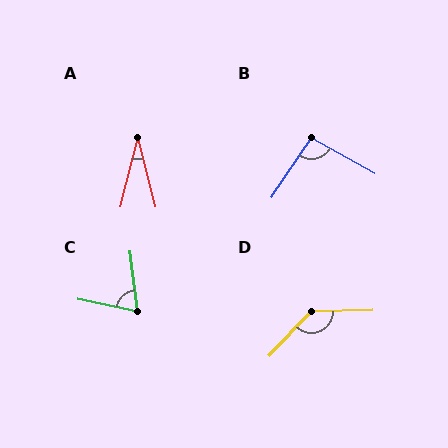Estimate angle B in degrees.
Approximately 95 degrees.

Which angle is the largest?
D, at approximately 135 degrees.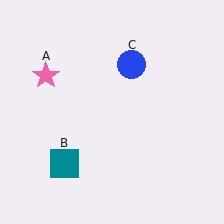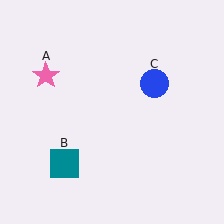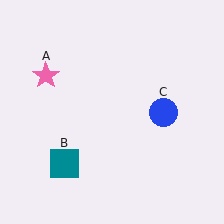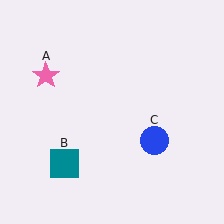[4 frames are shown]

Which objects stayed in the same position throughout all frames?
Pink star (object A) and teal square (object B) remained stationary.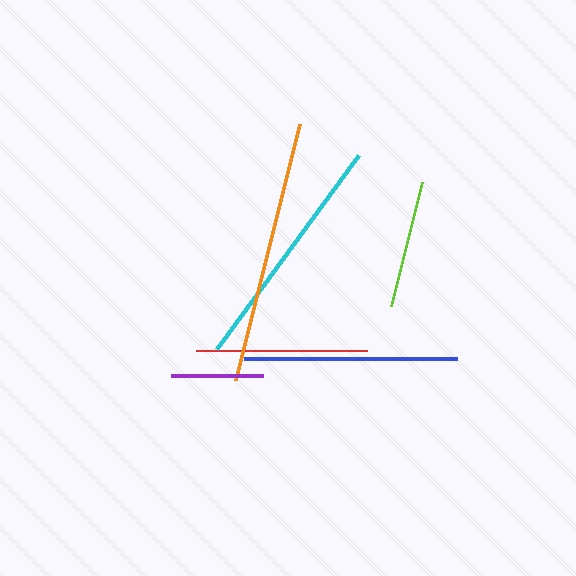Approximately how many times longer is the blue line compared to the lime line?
The blue line is approximately 1.7 times the length of the lime line.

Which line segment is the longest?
The orange line is the longest at approximately 263 pixels.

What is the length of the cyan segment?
The cyan segment is approximately 241 pixels long.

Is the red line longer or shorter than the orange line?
The orange line is longer than the red line.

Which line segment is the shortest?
The purple line is the shortest at approximately 92 pixels.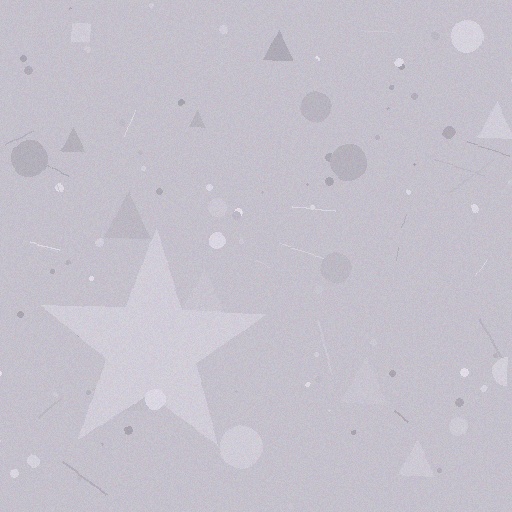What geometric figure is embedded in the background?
A star is embedded in the background.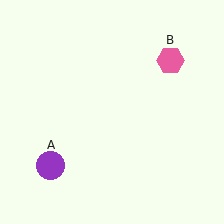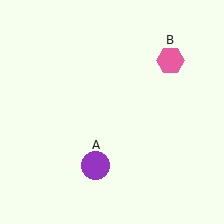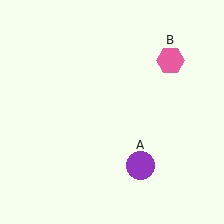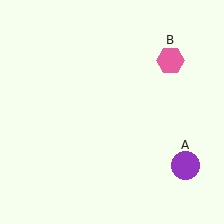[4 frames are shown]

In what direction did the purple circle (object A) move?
The purple circle (object A) moved right.